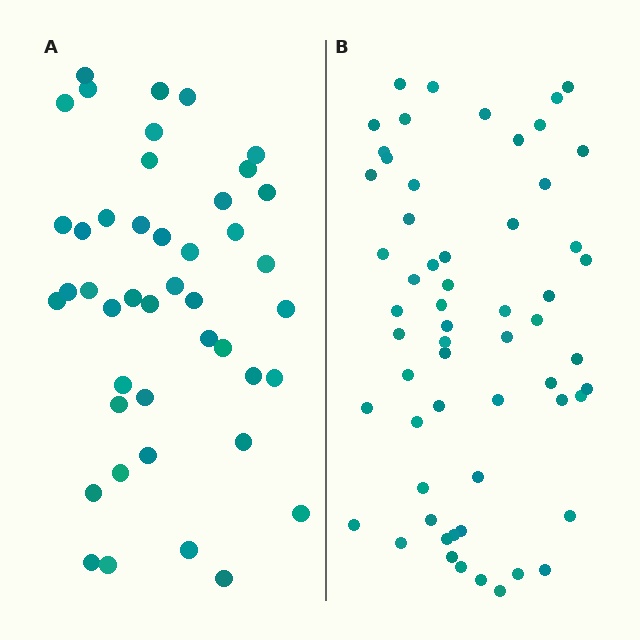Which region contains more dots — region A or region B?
Region B (the right region) has more dots.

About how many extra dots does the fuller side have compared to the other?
Region B has approximately 15 more dots than region A.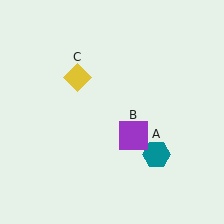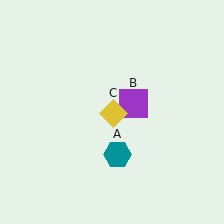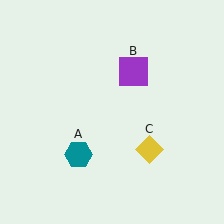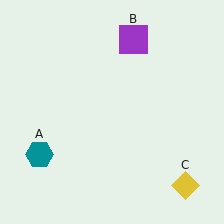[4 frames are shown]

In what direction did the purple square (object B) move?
The purple square (object B) moved up.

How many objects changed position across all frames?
3 objects changed position: teal hexagon (object A), purple square (object B), yellow diamond (object C).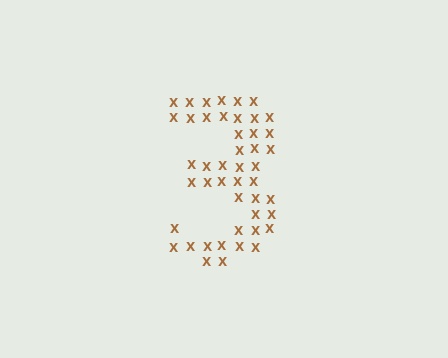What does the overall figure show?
The overall figure shows the digit 3.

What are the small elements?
The small elements are letter X's.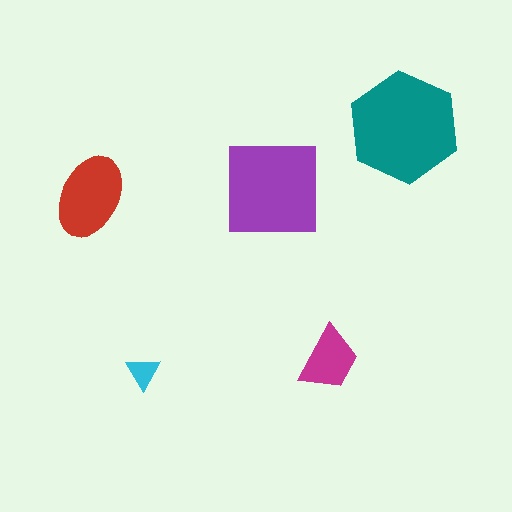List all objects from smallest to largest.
The cyan triangle, the magenta trapezoid, the red ellipse, the purple square, the teal hexagon.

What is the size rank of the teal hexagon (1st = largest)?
1st.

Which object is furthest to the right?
The teal hexagon is rightmost.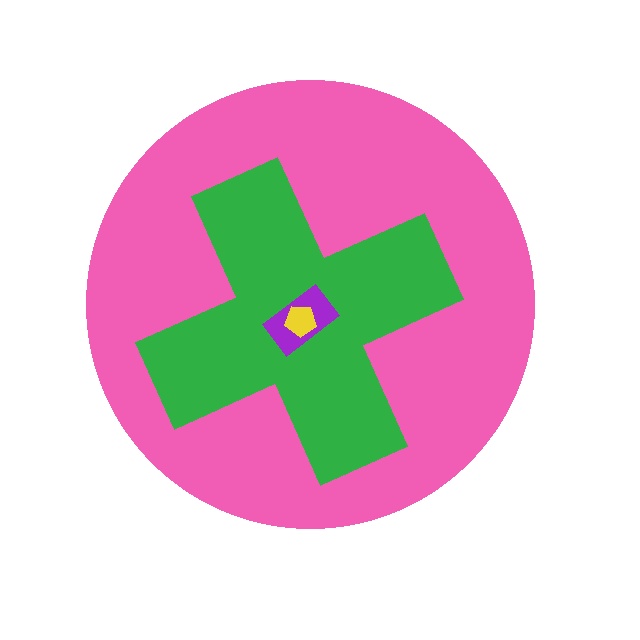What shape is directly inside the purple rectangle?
The yellow pentagon.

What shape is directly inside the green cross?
The purple rectangle.